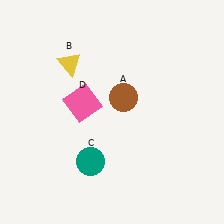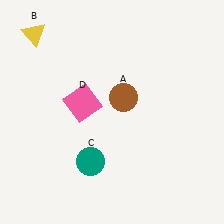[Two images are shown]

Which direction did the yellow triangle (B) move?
The yellow triangle (B) moved left.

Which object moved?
The yellow triangle (B) moved left.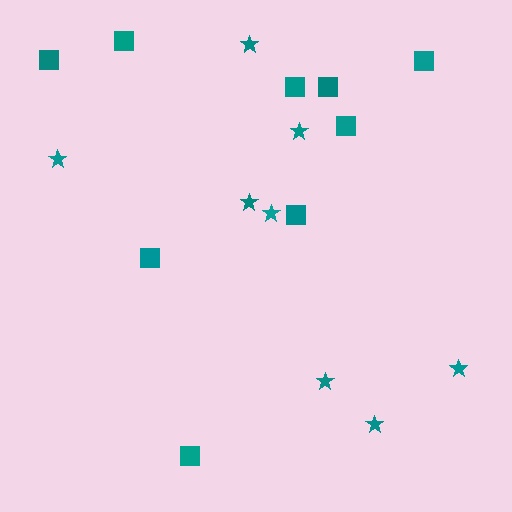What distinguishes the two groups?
There are 2 groups: one group of stars (8) and one group of squares (9).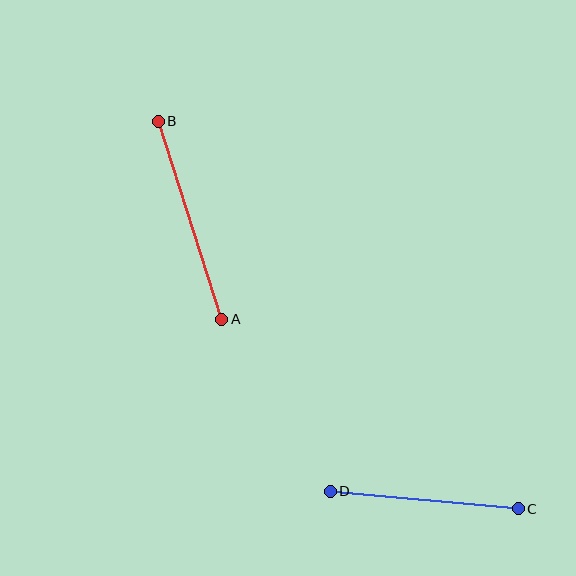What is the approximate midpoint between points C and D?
The midpoint is at approximately (424, 500) pixels.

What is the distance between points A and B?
The distance is approximately 208 pixels.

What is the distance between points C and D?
The distance is approximately 189 pixels.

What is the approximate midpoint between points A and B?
The midpoint is at approximately (190, 220) pixels.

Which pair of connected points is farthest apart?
Points A and B are farthest apart.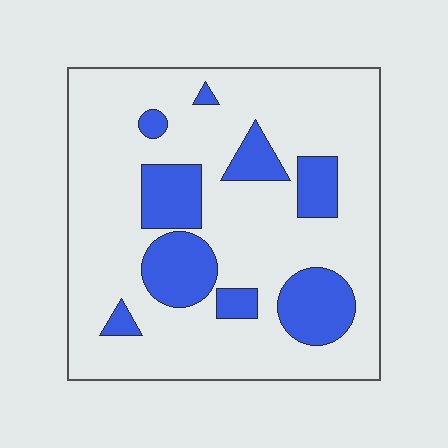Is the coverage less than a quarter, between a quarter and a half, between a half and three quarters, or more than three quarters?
Less than a quarter.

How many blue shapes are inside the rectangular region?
9.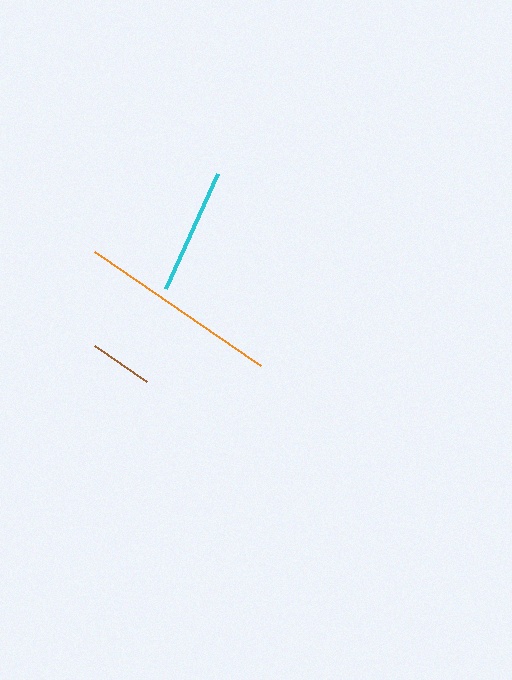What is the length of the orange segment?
The orange segment is approximately 201 pixels long.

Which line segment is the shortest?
The brown line is the shortest at approximately 64 pixels.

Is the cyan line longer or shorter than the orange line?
The orange line is longer than the cyan line.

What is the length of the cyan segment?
The cyan segment is approximately 126 pixels long.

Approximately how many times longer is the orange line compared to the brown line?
The orange line is approximately 3.1 times the length of the brown line.